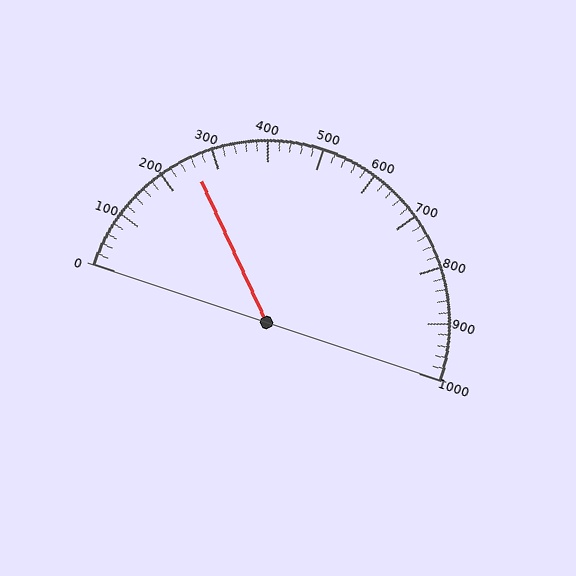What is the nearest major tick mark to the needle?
The nearest major tick mark is 300.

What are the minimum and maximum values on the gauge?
The gauge ranges from 0 to 1000.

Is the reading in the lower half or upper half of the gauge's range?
The reading is in the lower half of the range (0 to 1000).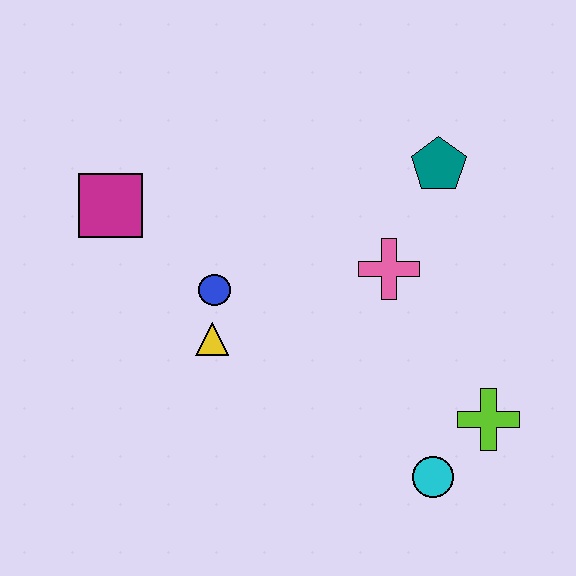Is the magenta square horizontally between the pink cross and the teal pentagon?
No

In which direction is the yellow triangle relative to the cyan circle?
The yellow triangle is to the left of the cyan circle.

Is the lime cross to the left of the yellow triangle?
No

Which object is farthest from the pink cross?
The magenta square is farthest from the pink cross.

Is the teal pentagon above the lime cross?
Yes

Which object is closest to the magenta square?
The blue circle is closest to the magenta square.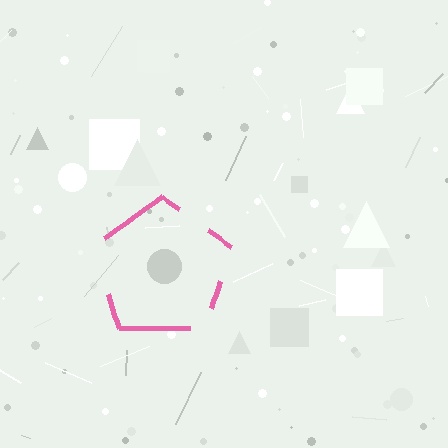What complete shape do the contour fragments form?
The contour fragments form a pentagon.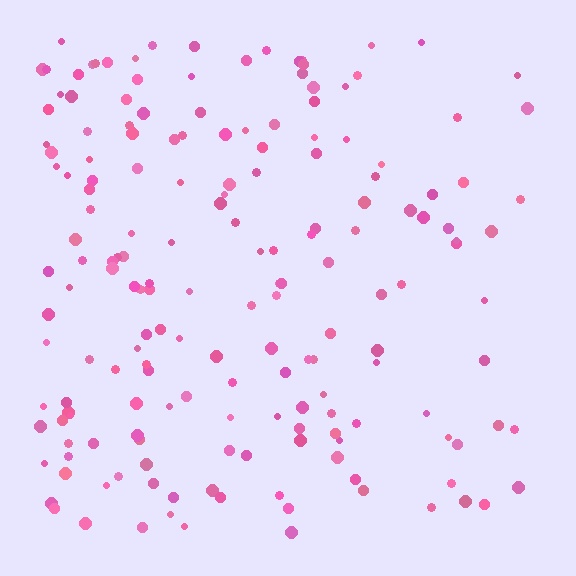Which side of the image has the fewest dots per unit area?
The right.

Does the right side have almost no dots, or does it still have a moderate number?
Still a moderate number, just noticeably fewer than the left.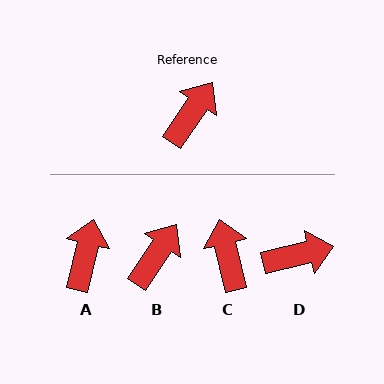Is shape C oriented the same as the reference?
No, it is off by about 47 degrees.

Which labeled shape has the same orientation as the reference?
B.